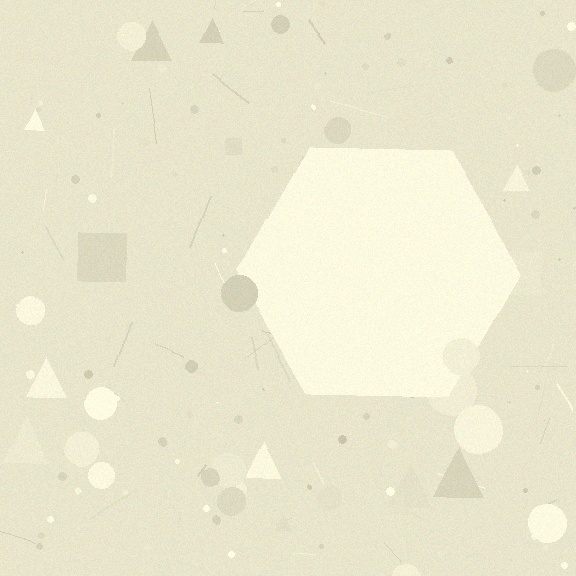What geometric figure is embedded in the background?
A hexagon is embedded in the background.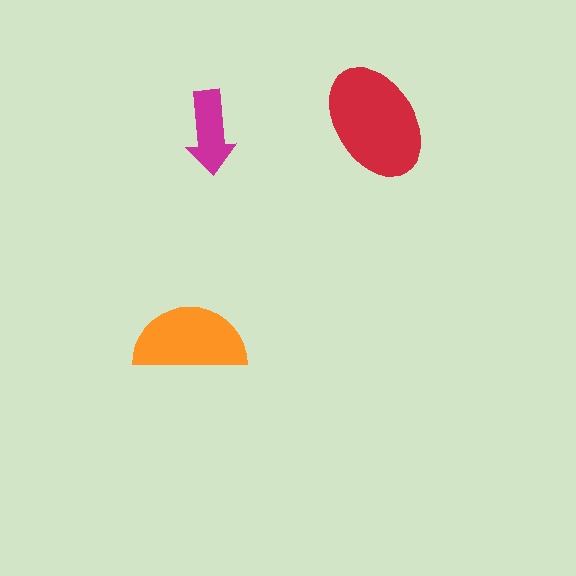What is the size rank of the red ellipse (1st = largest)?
1st.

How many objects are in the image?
There are 3 objects in the image.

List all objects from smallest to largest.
The magenta arrow, the orange semicircle, the red ellipse.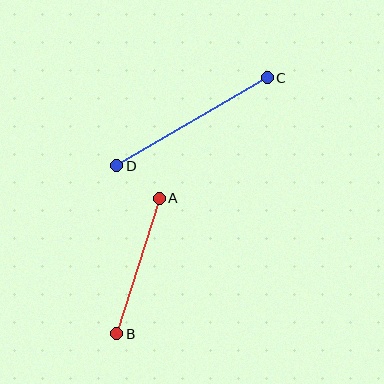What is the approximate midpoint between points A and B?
The midpoint is at approximately (138, 266) pixels.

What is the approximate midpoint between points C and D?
The midpoint is at approximately (192, 122) pixels.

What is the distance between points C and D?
The distance is approximately 174 pixels.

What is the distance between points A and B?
The distance is approximately 142 pixels.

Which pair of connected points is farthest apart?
Points C and D are farthest apart.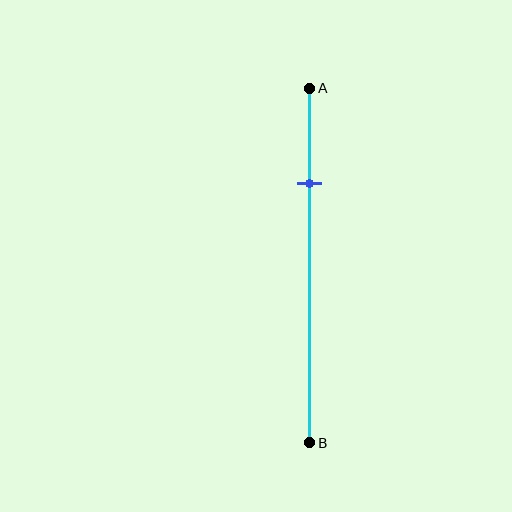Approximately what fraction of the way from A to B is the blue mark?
The blue mark is approximately 25% of the way from A to B.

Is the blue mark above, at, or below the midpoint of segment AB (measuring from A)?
The blue mark is above the midpoint of segment AB.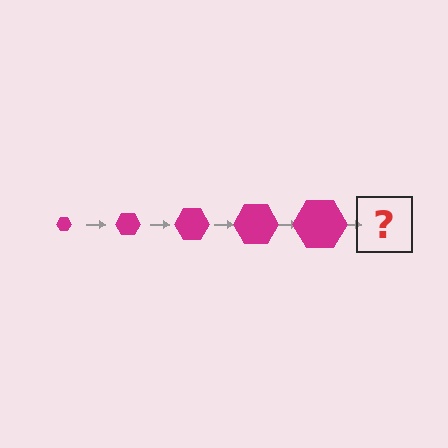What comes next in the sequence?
The next element should be a magenta hexagon, larger than the previous one.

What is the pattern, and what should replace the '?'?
The pattern is that the hexagon gets progressively larger each step. The '?' should be a magenta hexagon, larger than the previous one.